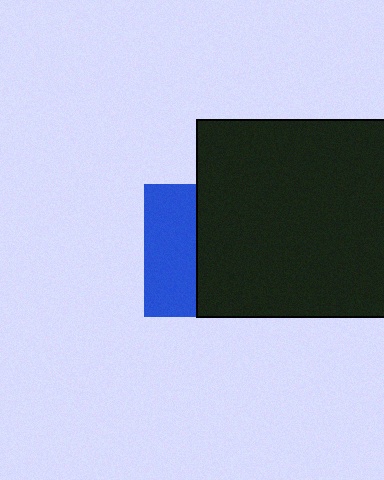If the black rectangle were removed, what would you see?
You would see the complete blue square.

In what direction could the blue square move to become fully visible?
The blue square could move left. That would shift it out from behind the black rectangle entirely.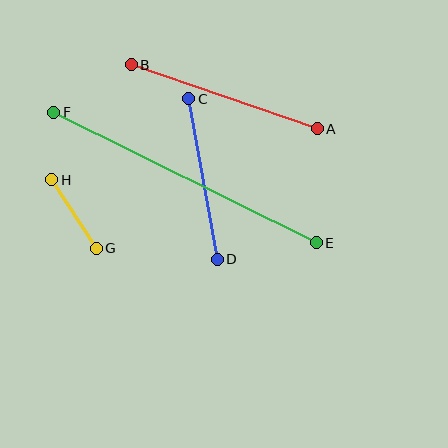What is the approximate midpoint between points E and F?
The midpoint is at approximately (185, 178) pixels.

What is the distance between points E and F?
The distance is approximately 293 pixels.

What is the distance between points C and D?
The distance is approximately 163 pixels.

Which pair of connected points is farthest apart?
Points E and F are farthest apart.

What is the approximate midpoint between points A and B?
The midpoint is at approximately (224, 97) pixels.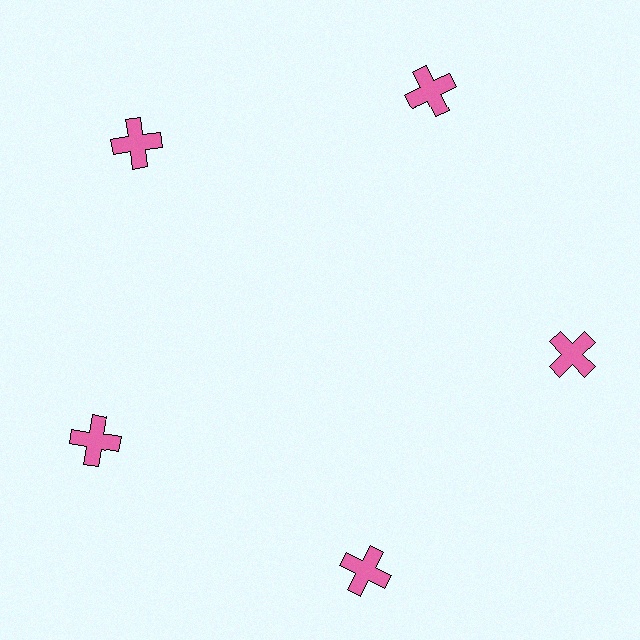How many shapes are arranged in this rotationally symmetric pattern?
There are 5 shapes, arranged in 5 groups of 1.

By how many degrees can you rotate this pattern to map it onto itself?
The pattern maps onto itself every 72 degrees of rotation.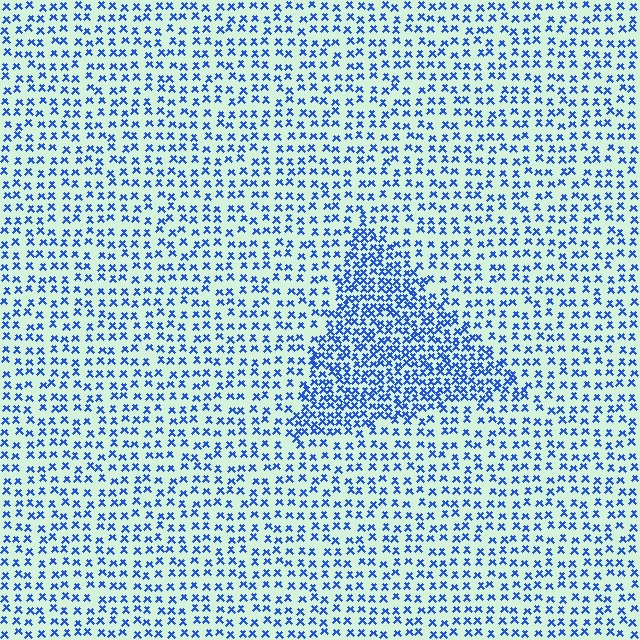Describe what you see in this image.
The image contains small blue elements arranged at two different densities. A triangle-shaped region is visible where the elements are more densely packed than the surrounding area.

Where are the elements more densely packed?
The elements are more densely packed inside the triangle boundary.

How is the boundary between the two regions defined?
The boundary is defined by a change in element density (approximately 2.0x ratio). All elements are the same color, size, and shape.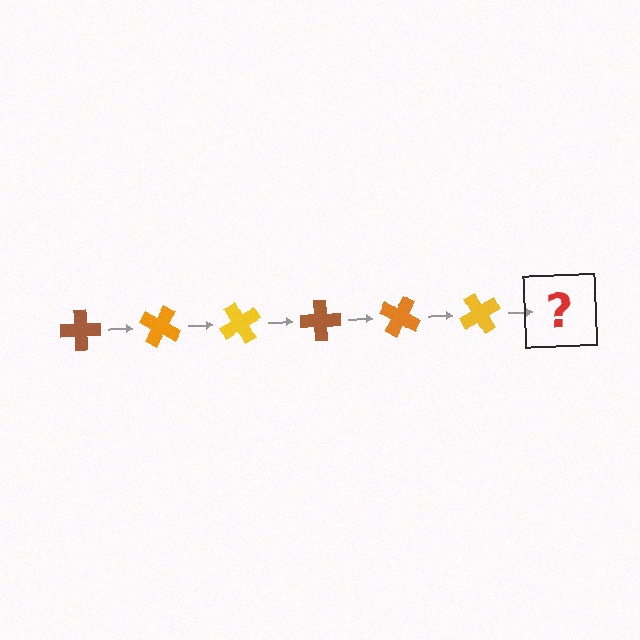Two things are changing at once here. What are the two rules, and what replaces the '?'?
The two rules are that it rotates 30 degrees each step and the color cycles through brown, orange, and yellow. The '?' should be a brown cross, rotated 180 degrees from the start.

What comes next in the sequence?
The next element should be a brown cross, rotated 180 degrees from the start.